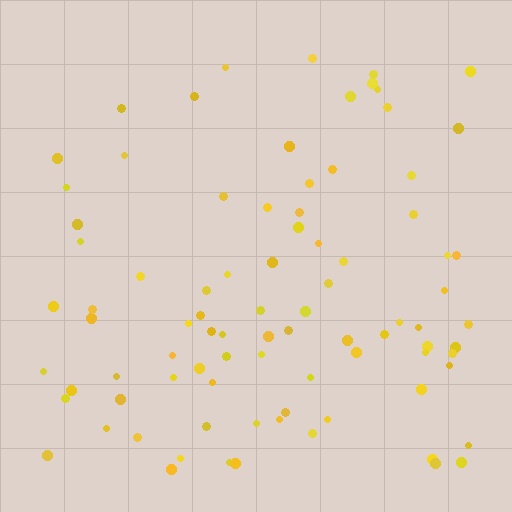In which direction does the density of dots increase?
From top to bottom, with the bottom side densest.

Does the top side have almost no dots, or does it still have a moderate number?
Still a moderate number, just noticeably fewer than the bottom.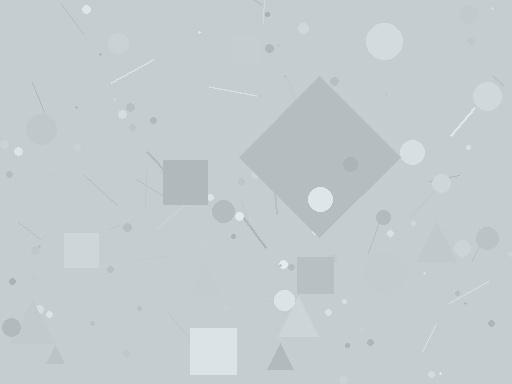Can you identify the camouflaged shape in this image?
The camouflaged shape is a diamond.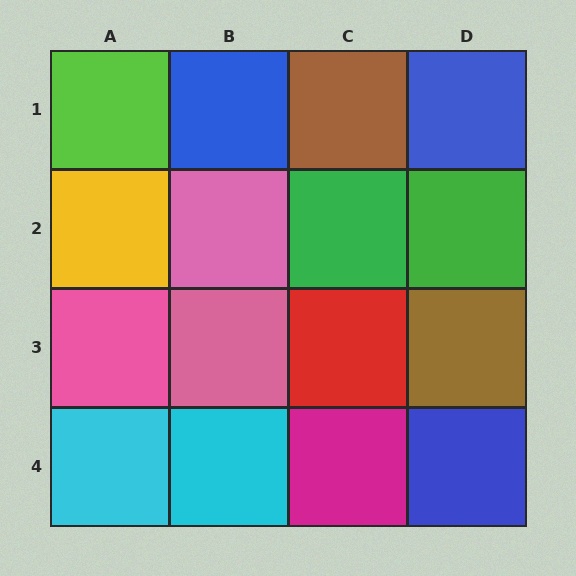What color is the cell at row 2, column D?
Green.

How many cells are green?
2 cells are green.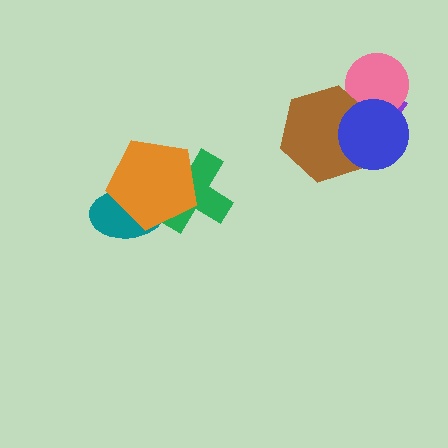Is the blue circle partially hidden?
No, no other shape covers it.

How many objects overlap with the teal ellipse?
2 objects overlap with the teal ellipse.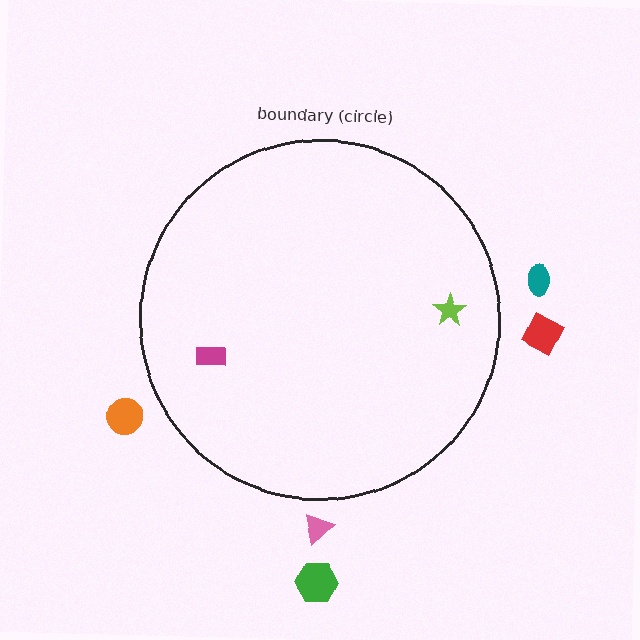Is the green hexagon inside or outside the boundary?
Outside.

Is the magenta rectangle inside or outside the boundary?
Inside.